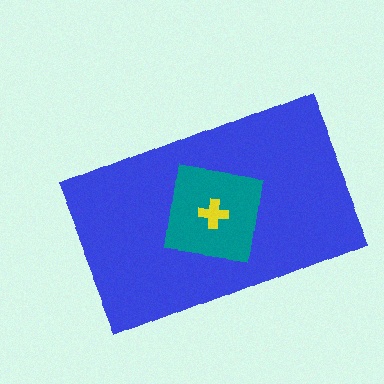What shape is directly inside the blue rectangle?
The teal square.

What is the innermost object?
The yellow cross.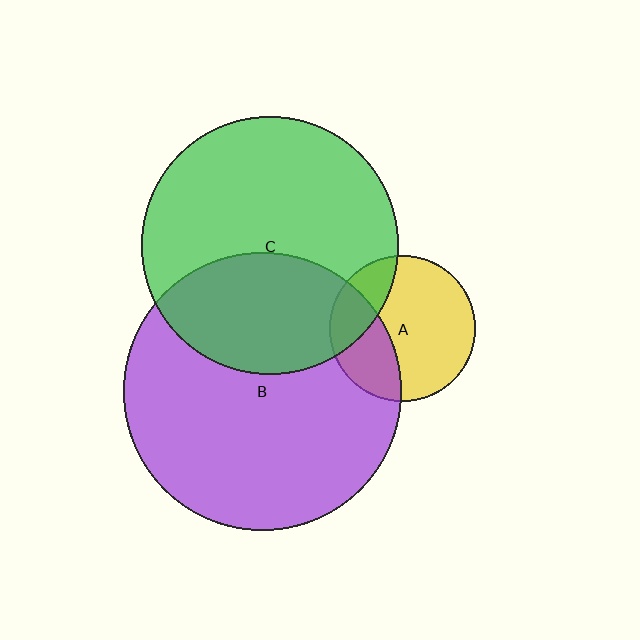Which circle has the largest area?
Circle B (purple).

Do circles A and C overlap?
Yes.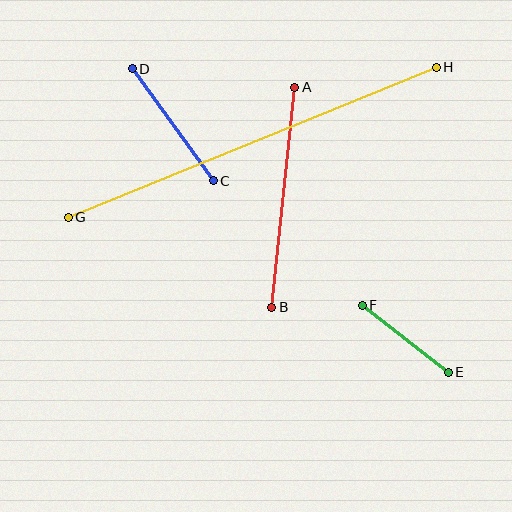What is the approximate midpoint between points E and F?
The midpoint is at approximately (405, 339) pixels.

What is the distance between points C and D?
The distance is approximately 138 pixels.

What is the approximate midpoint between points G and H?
The midpoint is at approximately (252, 142) pixels.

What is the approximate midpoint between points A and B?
The midpoint is at approximately (283, 197) pixels.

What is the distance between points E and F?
The distance is approximately 109 pixels.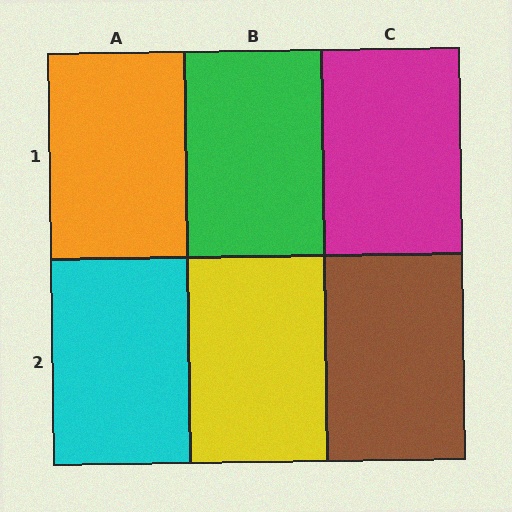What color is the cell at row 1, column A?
Orange.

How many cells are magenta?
1 cell is magenta.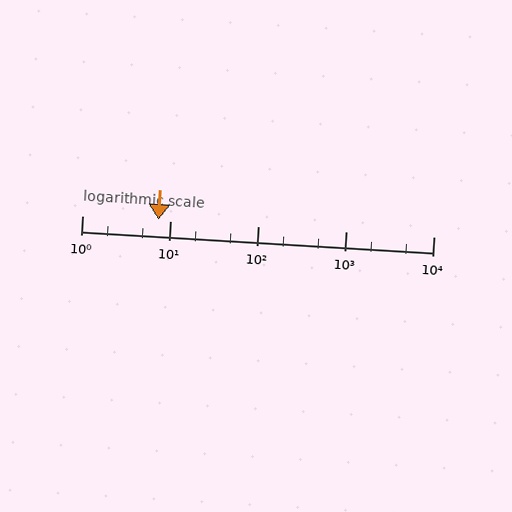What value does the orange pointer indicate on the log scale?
The pointer indicates approximately 7.4.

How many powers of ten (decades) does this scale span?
The scale spans 4 decades, from 1 to 10000.